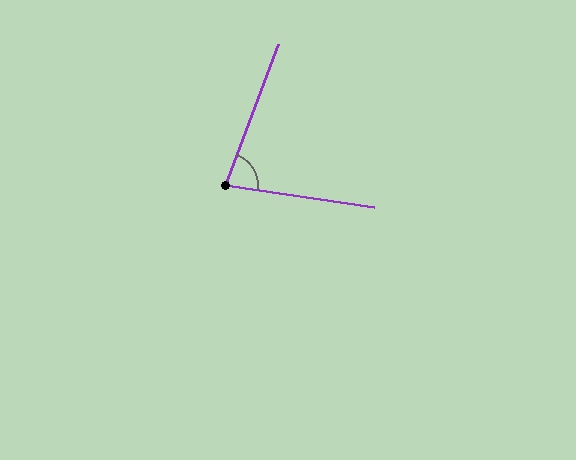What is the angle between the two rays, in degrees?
Approximately 77 degrees.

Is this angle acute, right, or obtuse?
It is acute.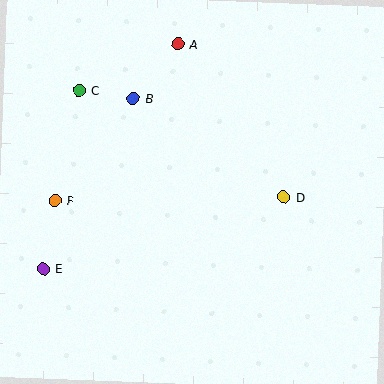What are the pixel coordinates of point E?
Point E is at (43, 269).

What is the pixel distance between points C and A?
The distance between C and A is 109 pixels.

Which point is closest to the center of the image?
Point D at (284, 197) is closest to the center.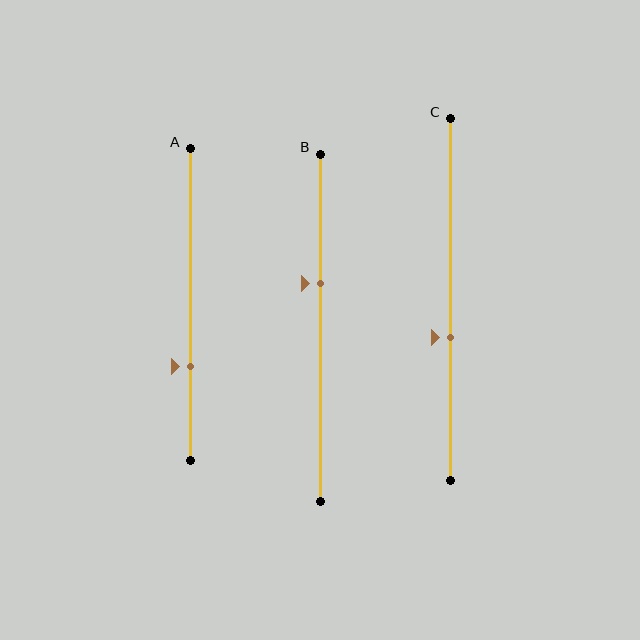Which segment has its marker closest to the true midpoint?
Segment C has its marker closest to the true midpoint.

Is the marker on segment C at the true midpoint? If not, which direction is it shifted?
No, the marker on segment C is shifted downward by about 10% of the segment length.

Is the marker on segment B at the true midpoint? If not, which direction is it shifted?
No, the marker on segment B is shifted upward by about 13% of the segment length.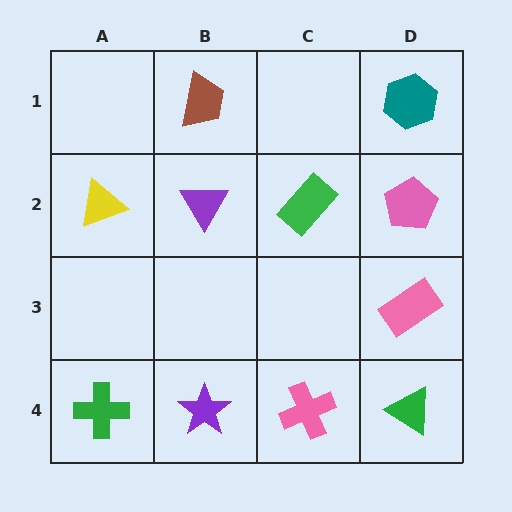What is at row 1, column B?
A brown trapezoid.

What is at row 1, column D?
A teal hexagon.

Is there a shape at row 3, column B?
No, that cell is empty.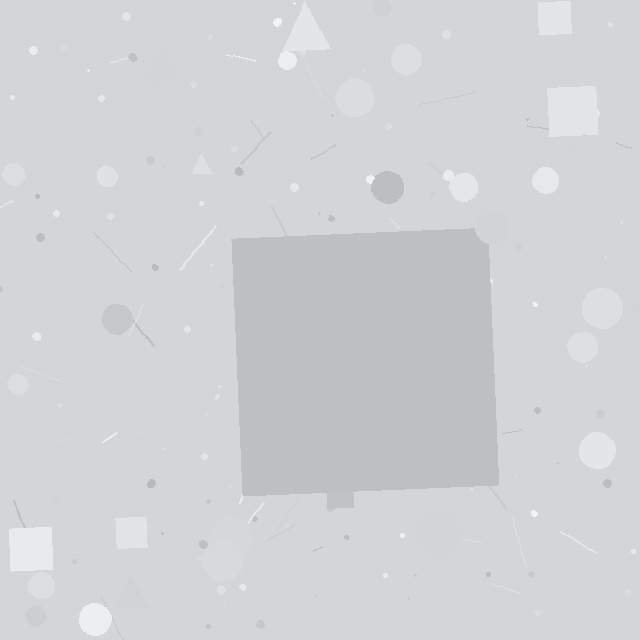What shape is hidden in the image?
A square is hidden in the image.